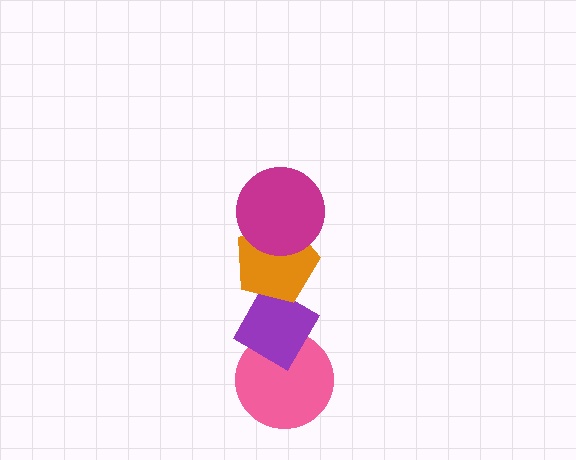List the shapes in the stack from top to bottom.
From top to bottom: the magenta circle, the orange pentagon, the purple diamond, the pink circle.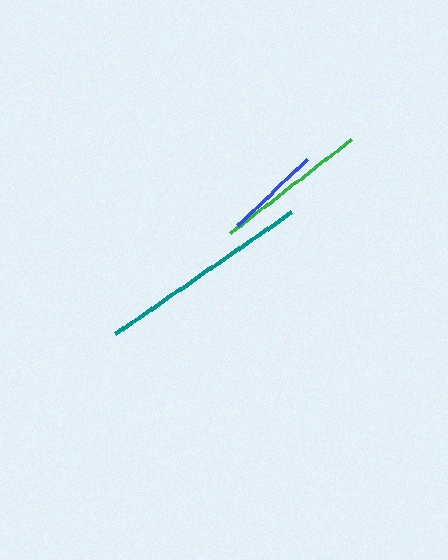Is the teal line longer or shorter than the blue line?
The teal line is longer than the blue line.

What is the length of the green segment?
The green segment is approximately 154 pixels long.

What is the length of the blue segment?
The blue segment is approximately 97 pixels long.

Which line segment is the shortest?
The blue line is the shortest at approximately 97 pixels.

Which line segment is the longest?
The teal line is the longest at approximately 215 pixels.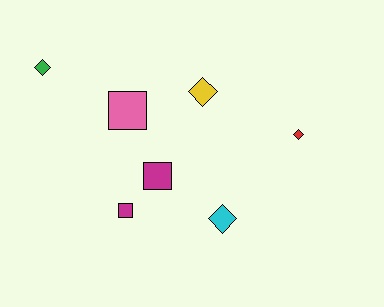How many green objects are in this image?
There is 1 green object.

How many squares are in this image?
There are 3 squares.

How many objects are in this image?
There are 7 objects.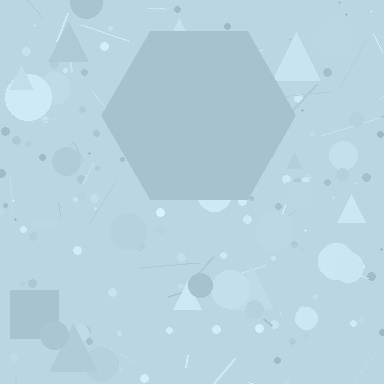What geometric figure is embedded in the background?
A hexagon is embedded in the background.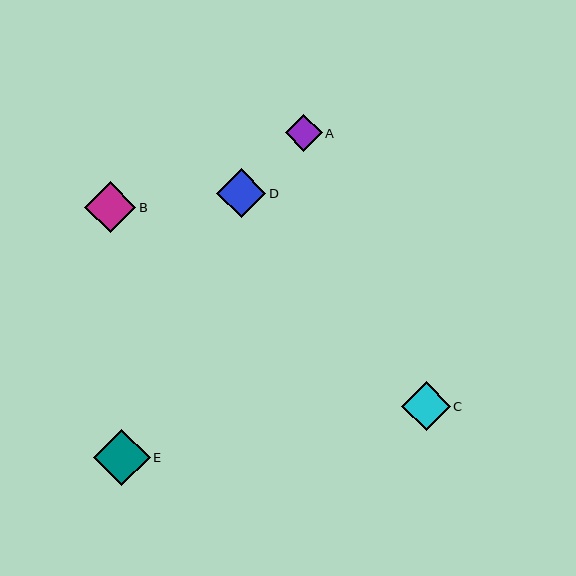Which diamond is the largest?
Diamond E is the largest with a size of approximately 57 pixels.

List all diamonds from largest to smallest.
From largest to smallest: E, B, D, C, A.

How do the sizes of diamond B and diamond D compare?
Diamond B and diamond D are approximately the same size.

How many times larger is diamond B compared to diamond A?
Diamond B is approximately 1.4 times the size of diamond A.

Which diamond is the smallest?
Diamond A is the smallest with a size of approximately 37 pixels.